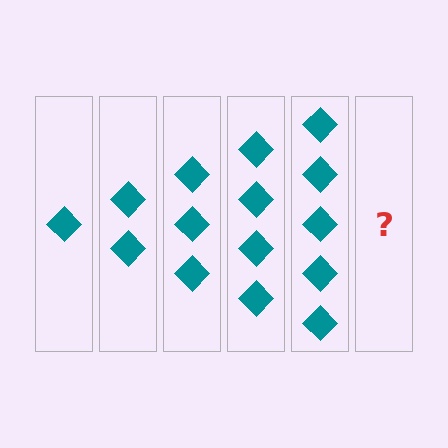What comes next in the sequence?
The next element should be 6 diamonds.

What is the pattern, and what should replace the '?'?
The pattern is that each step adds one more diamond. The '?' should be 6 diamonds.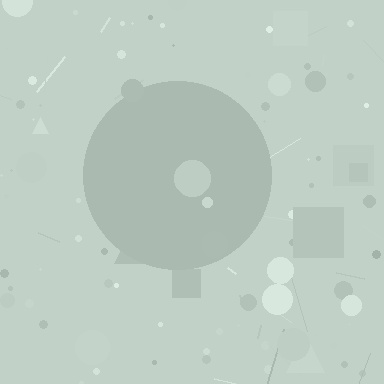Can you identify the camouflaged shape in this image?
The camouflaged shape is a circle.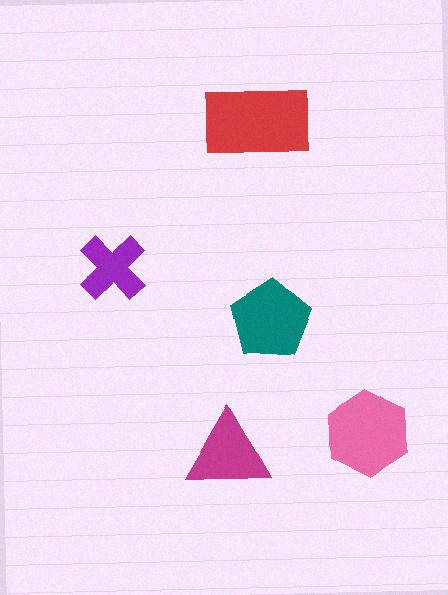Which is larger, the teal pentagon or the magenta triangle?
The teal pentagon.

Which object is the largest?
The red rectangle.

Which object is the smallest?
The purple cross.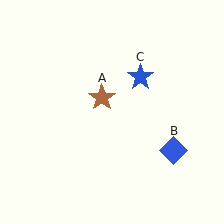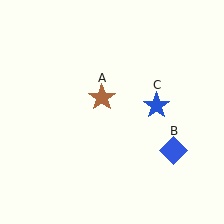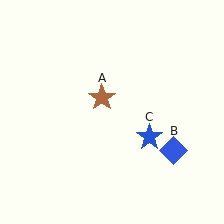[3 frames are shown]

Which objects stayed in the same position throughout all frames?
Brown star (object A) and blue diamond (object B) remained stationary.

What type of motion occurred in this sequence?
The blue star (object C) rotated clockwise around the center of the scene.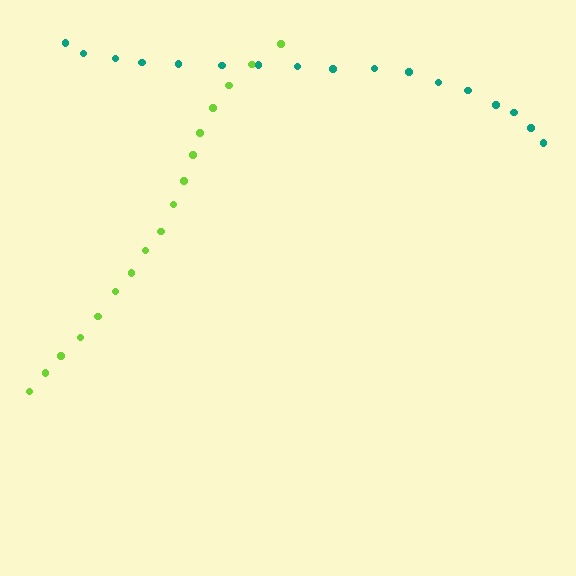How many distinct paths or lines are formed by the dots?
There are 2 distinct paths.